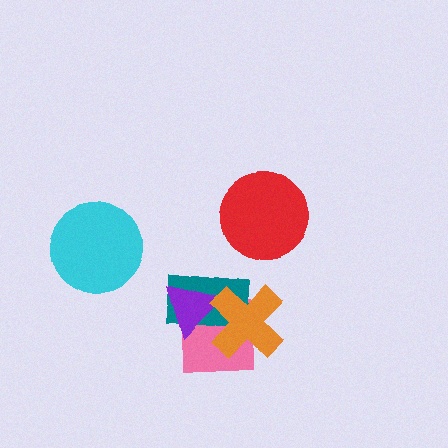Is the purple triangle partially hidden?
Yes, it is partially covered by another shape.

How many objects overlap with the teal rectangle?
3 objects overlap with the teal rectangle.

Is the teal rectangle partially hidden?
Yes, it is partially covered by another shape.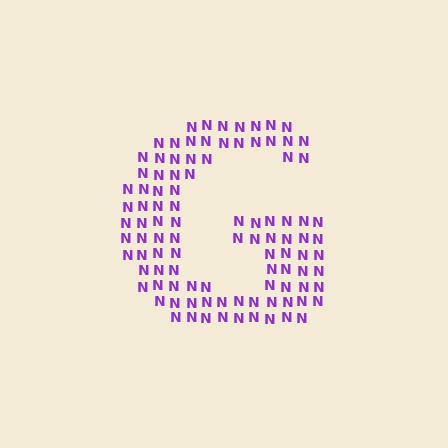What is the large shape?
The large shape is the letter G.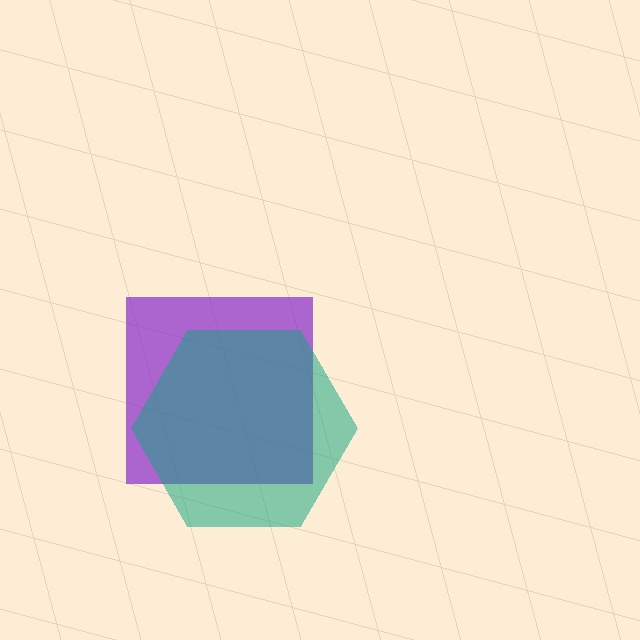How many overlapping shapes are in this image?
There are 2 overlapping shapes in the image.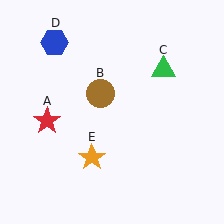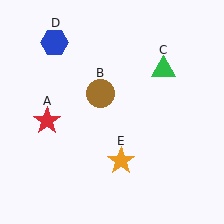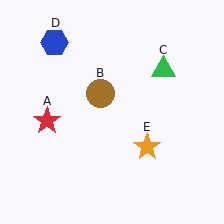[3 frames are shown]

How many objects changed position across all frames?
1 object changed position: orange star (object E).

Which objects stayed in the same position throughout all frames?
Red star (object A) and brown circle (object B) and green triangle (object C) and blue hexagon (object D) remained stationary.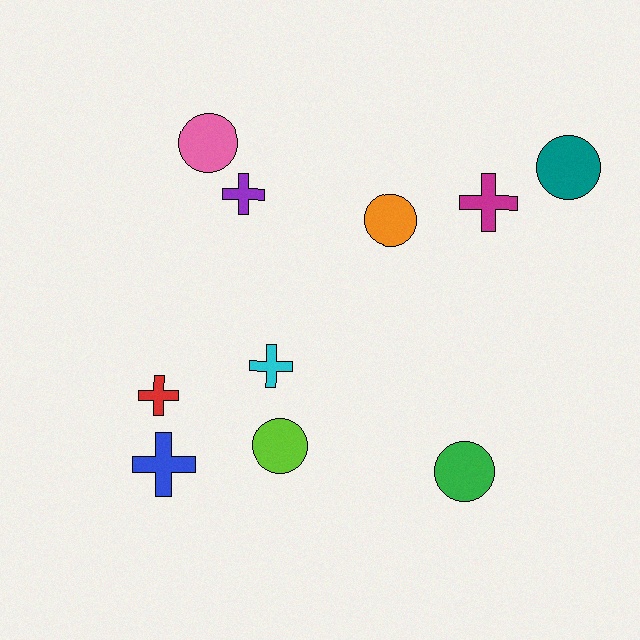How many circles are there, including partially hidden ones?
There are 5 circles.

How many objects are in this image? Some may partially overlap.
There are 10 objects.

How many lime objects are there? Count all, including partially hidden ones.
There is 1 lime object.